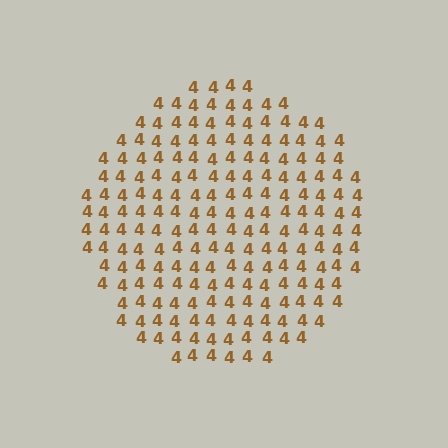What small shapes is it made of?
It is made of small digit 4's.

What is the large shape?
The large shape is a circle.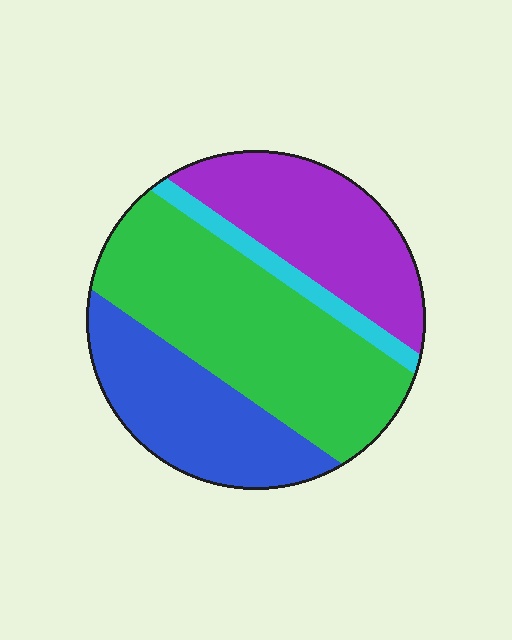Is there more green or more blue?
Green.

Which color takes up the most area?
Green, at roughly 40%.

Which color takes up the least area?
Cyan, at roughly 5%.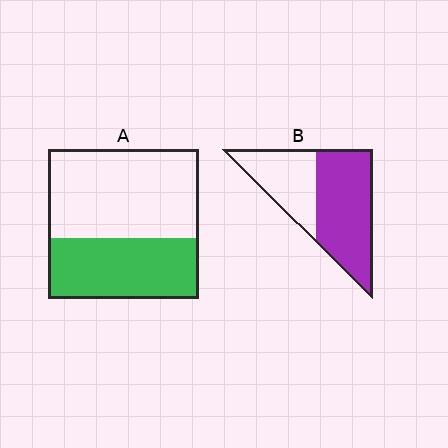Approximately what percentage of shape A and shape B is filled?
A is approximately 40% and B is approximately 60%.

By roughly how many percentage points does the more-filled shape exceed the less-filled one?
By roughly 20 percentage points (B over A).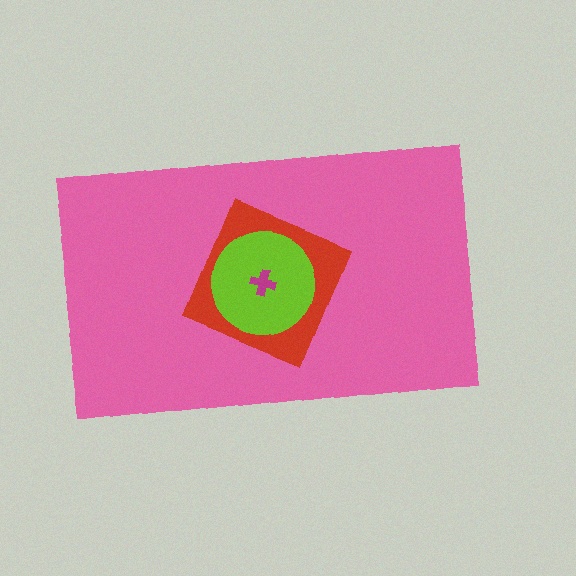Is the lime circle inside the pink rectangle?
Yes.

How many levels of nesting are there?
4.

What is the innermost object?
The magenta cross.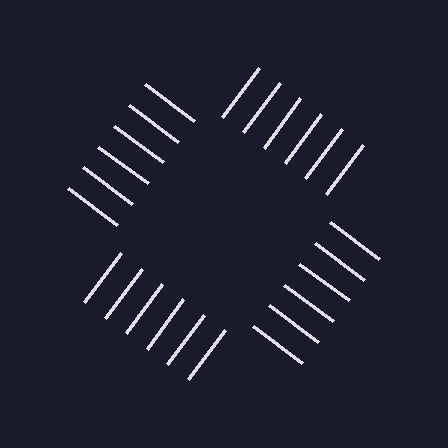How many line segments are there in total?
24 — 6 along each of the 4 edges.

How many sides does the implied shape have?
4 sides — the line-ends trace a square.